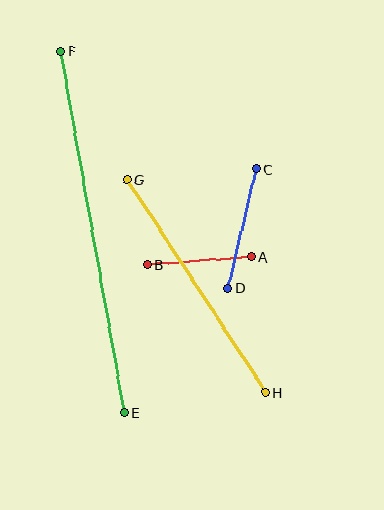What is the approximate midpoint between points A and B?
The midpoint is at approximately (199, 261) pixels.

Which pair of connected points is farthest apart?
Points E and F are farthest apart.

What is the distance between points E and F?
The distance is approximately 367 pixels.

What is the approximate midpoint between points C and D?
The midpoint is at approximately (242, 228) pixels.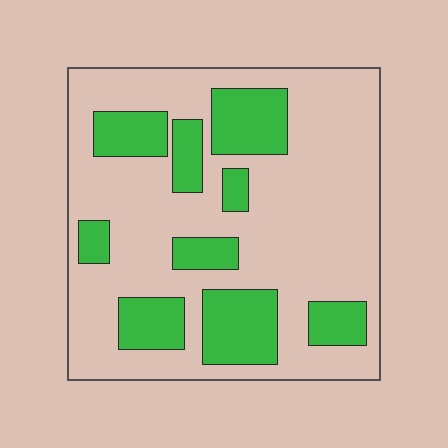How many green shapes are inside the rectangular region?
9.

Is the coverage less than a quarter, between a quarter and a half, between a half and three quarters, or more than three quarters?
Between a quarter and a half.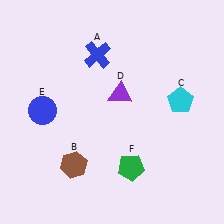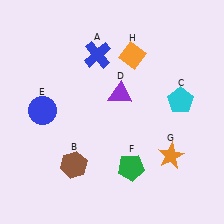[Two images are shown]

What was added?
An orange star (G), an orange diamond (H) were added in Image 2.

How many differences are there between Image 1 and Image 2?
There are 2 differences between the two images.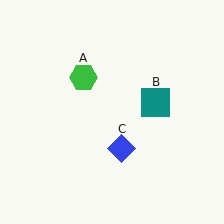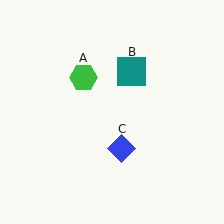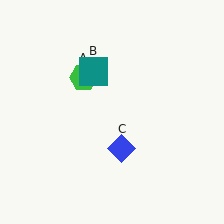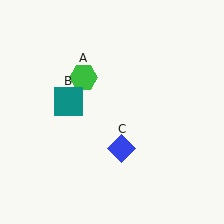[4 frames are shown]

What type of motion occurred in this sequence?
The teal square (object B) rotated counterclockwise around the center of the scene.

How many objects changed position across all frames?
1 object changed position: teal square (object B).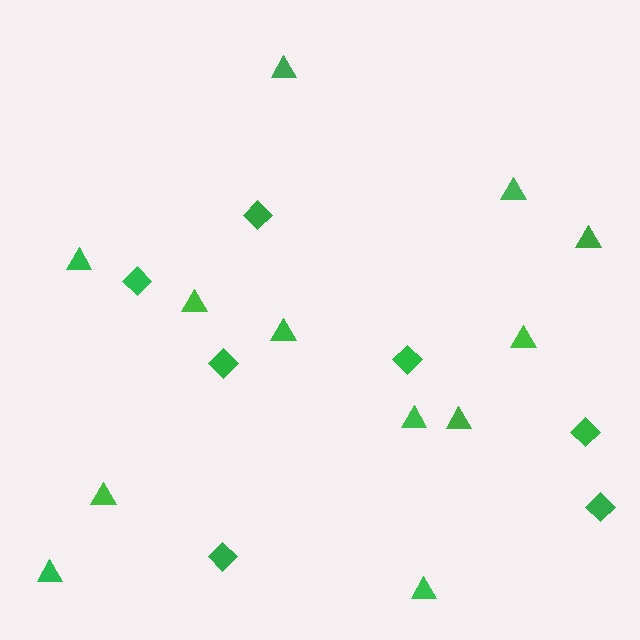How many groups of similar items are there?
There are 2 groups: one group of triangles (12) and one group of diamonds (7).